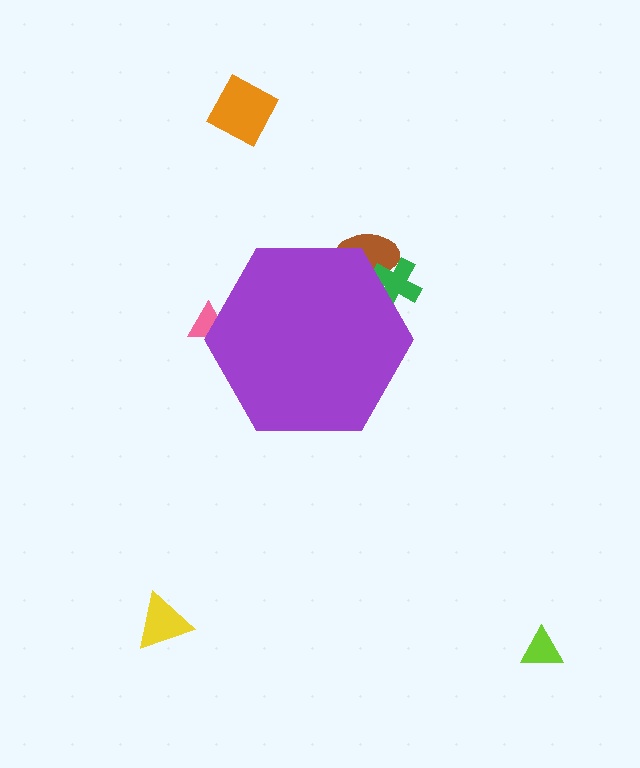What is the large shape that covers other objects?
A purple hexagon.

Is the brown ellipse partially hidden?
Yes, the brown ellipse is partially hidden behind the purple hexagon.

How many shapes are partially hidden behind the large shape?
3 shapes are partially hidden.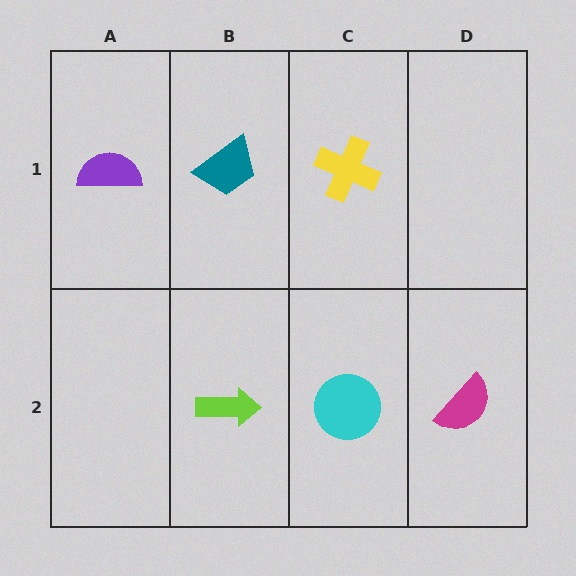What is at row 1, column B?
A teal trapezoid.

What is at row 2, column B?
A lime arrow.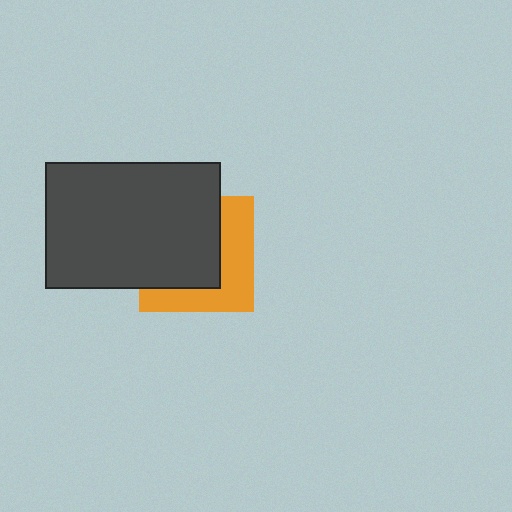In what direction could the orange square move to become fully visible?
The orange square could move toward the lower-right. That would shift it out from behind the dark gray rectangle entirely.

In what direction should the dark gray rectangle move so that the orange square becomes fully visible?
The dark gray rectangle should move toward the upper-left. That is the shortest direction to clear the overlap and leave the orange square fully visible.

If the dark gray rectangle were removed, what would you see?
You would see the complete orange square.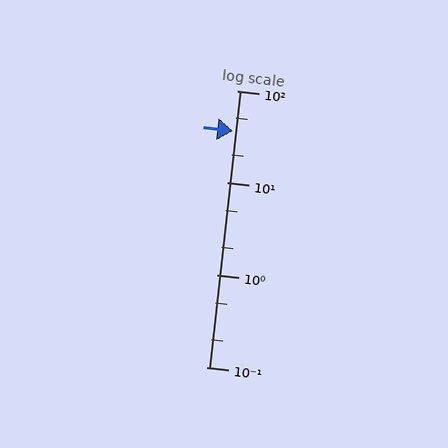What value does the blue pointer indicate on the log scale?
The pointer indicates approximately 37.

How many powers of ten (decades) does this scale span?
The scale spans 3 decades, from 0.1 to 100.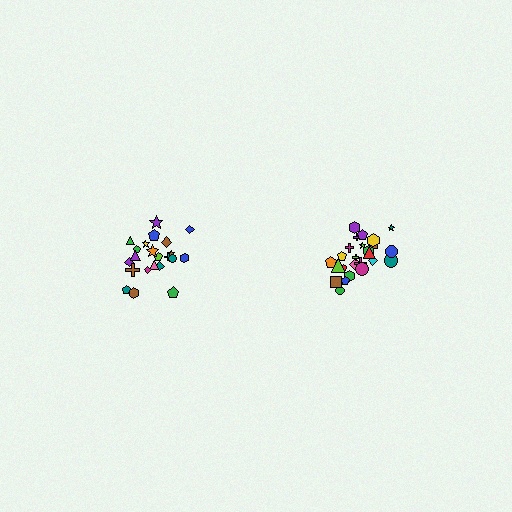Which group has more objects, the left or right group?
The right group.